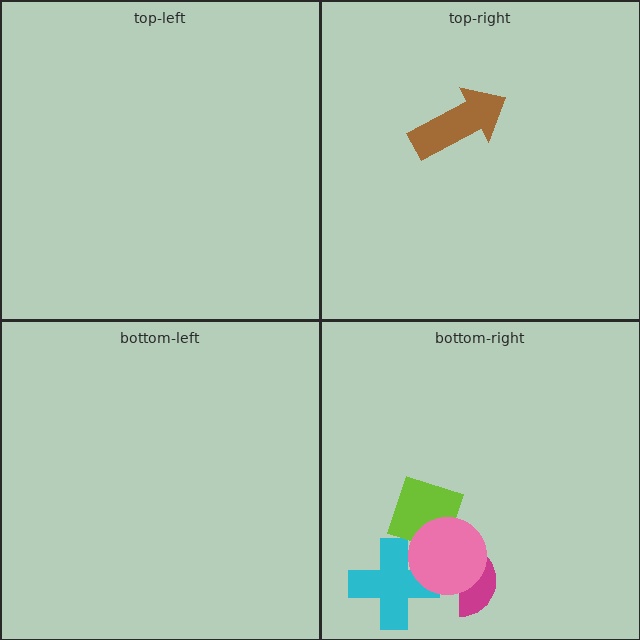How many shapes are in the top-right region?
1.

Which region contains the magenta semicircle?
The bottom-right region.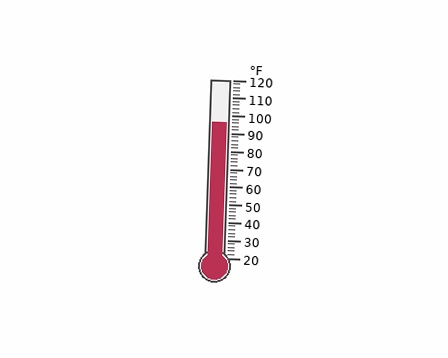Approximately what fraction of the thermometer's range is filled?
The thermometer is filled to approximately 75% of its range.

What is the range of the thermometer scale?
The thermometer scale ranges from 20°F to 120°F.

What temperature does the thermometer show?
The thermometer shows approximately 96°F.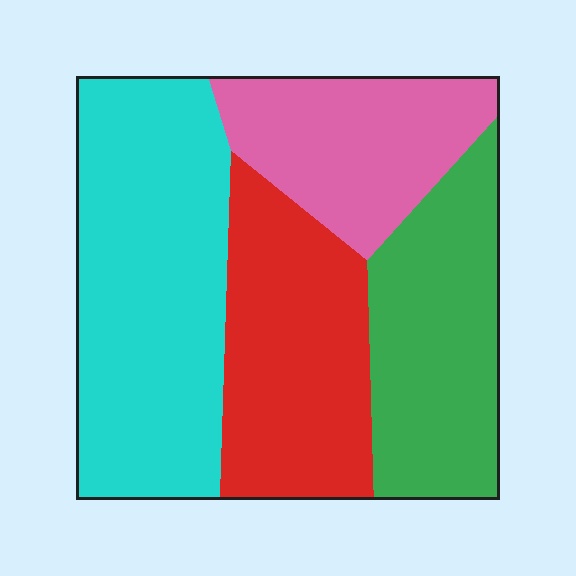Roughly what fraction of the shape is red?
Red takes up about one quarter (1/4) of the shape.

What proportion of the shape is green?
Green covers around 25% of the shape.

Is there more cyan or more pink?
Cyan.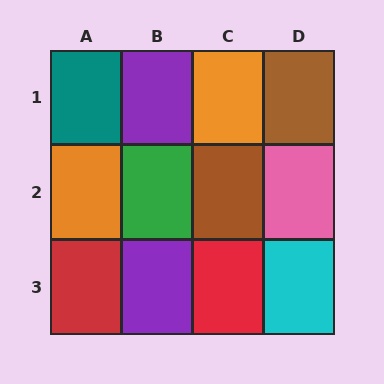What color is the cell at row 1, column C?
Orange.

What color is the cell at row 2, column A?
Orange.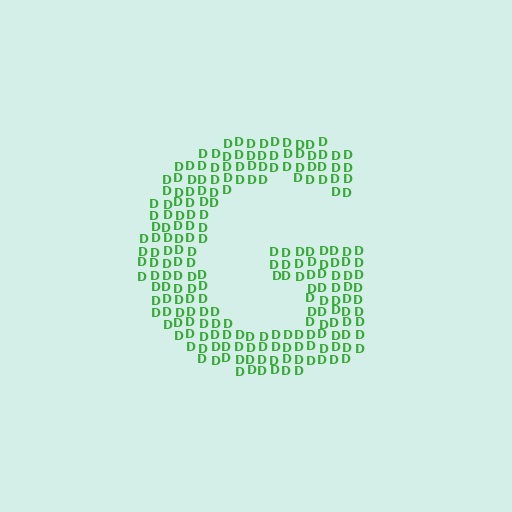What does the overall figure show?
The overall figure shows the letter G.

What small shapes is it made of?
It is made of small letter D's.